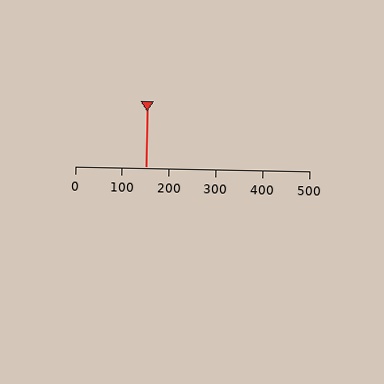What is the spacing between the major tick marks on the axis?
The major ticks are spaced 100 apart.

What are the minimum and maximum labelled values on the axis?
The axis runs from 0 to 500.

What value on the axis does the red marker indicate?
The marker indicates approximately 150.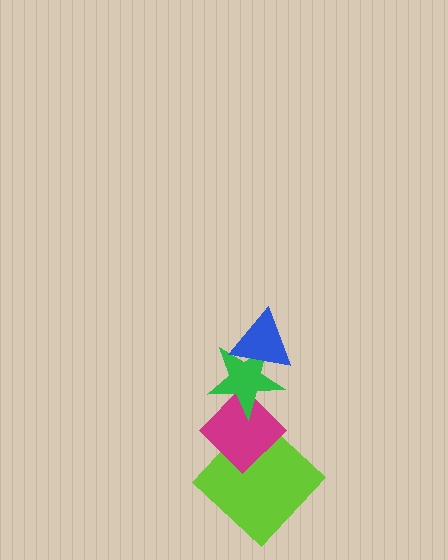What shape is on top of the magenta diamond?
The green star is on top of the magenta diamond.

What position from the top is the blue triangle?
The blue triangle is 1st from the top.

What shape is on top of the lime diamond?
The magenta diamond is on top of the lime diamond.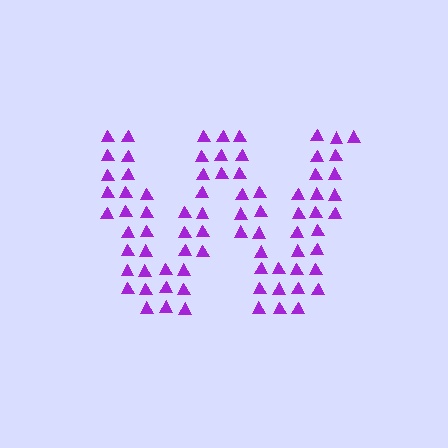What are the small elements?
The small elements are triangles.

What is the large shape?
The large shape is the letter W.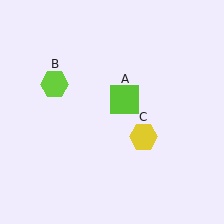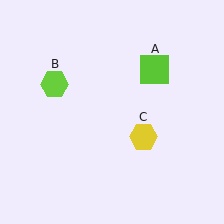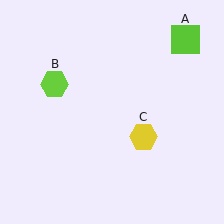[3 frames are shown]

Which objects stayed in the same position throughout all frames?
Lime hexagon (object B) and yellow hexagon (object C) remained stationary.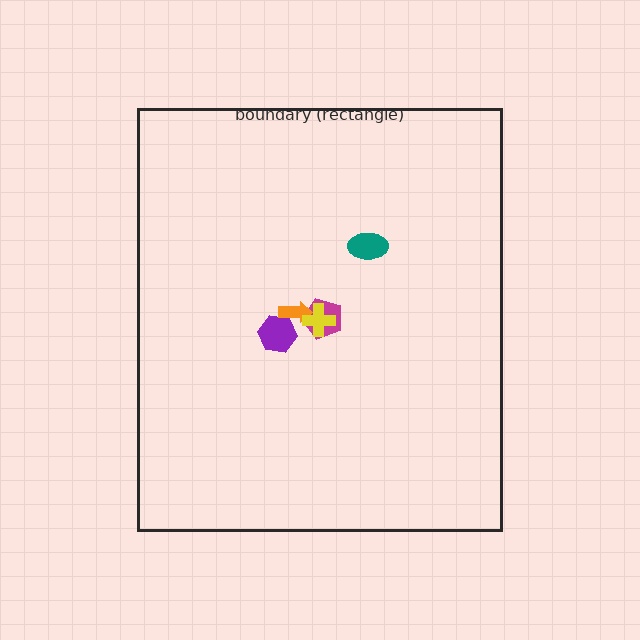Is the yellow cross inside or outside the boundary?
Inside.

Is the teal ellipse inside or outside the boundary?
Inside.